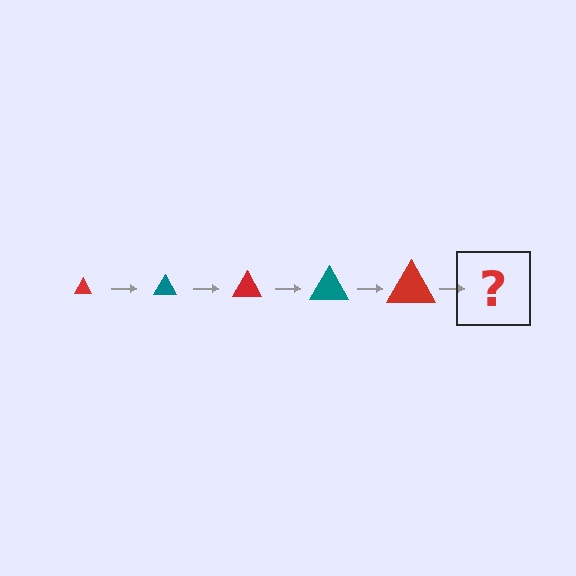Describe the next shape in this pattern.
It should be a teal triangle, larger than the previous one.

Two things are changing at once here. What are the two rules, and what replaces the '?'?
The two rules are that the triangle grows larger each step and the color cycles through red and teal. The '?' should be a teal triangle, larger than the previous one.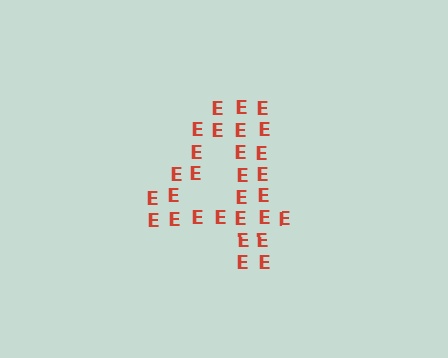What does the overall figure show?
The overall figure shows the digit 4.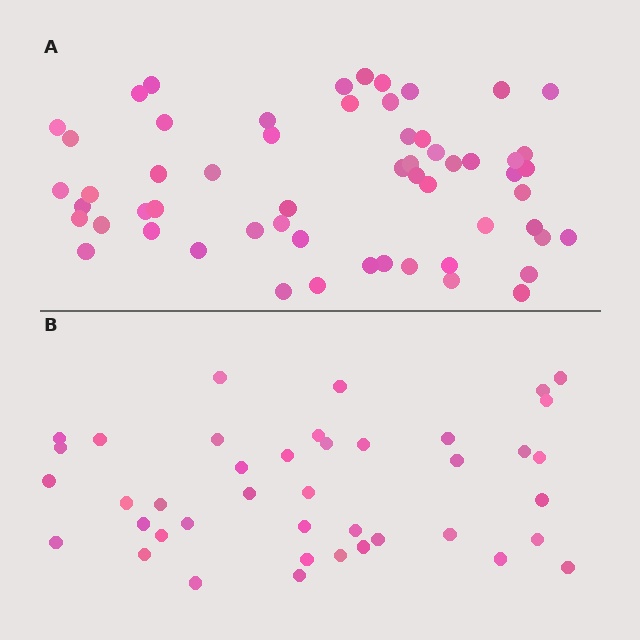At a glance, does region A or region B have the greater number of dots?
Region A (the top region) has more dots.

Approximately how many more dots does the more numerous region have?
Region A has approximately 15 more dots than region B.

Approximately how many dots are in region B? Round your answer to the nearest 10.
About 40 dots. (The exact count is 41, which rounds to 40.)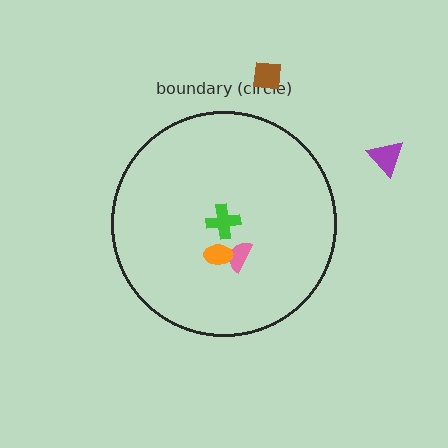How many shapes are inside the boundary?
3 inside, 2 outside.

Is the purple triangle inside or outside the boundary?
Outside.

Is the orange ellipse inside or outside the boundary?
Inside.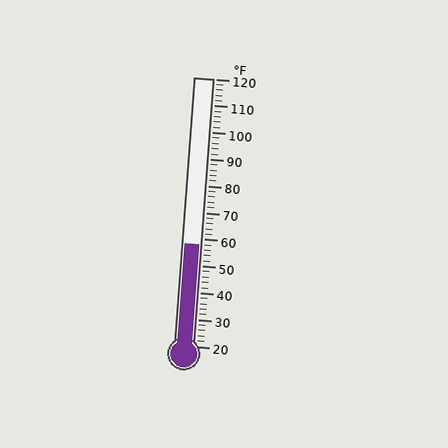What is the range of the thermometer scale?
The thermometer scale ranges from 20°F to 120°F.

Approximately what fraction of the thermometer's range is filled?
The thermometer is filled to approximately 40% of its range.